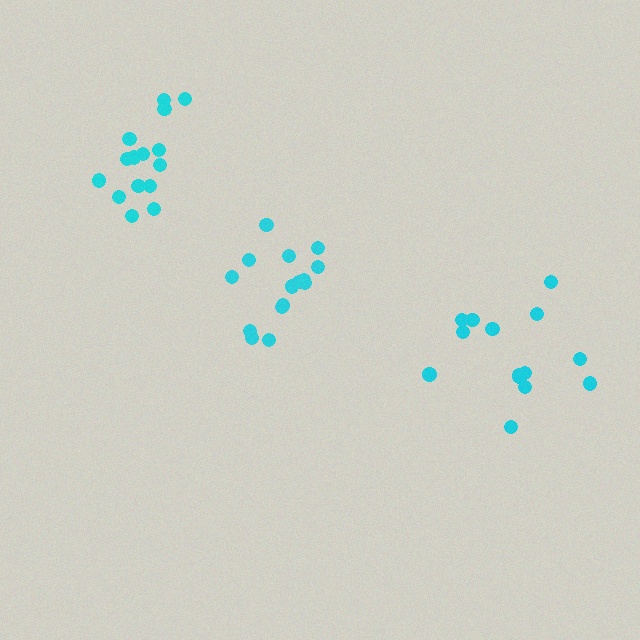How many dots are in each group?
Group 1: 15 dots, Group 2: 14 dots, Group 3: 15 dots (44 total).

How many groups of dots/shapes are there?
There are 3 groups.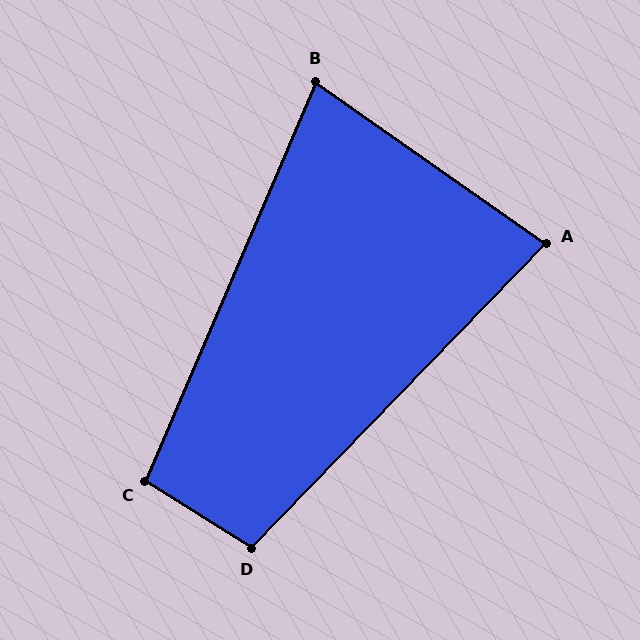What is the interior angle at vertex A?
Approximately 81 degrees (acute).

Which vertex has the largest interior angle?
D, at approximately 102 degrees.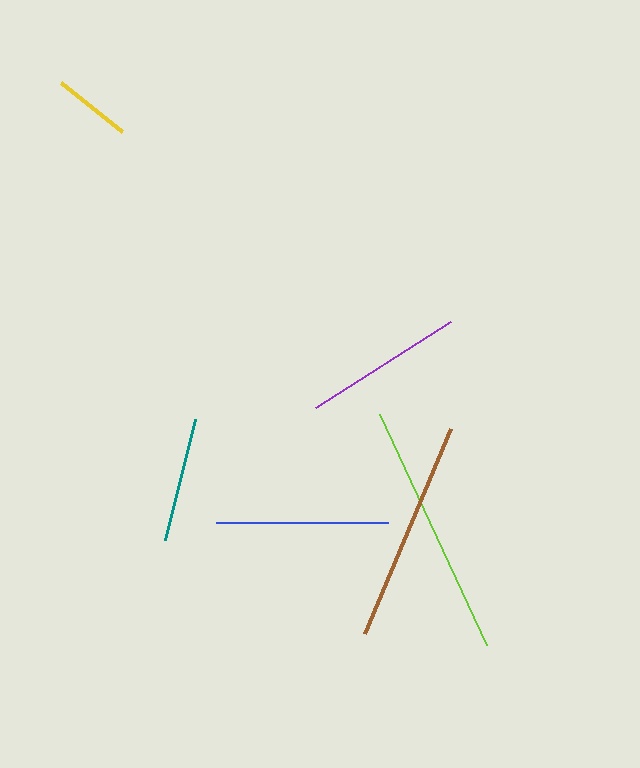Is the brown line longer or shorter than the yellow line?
The brown line is longer than the yellow line.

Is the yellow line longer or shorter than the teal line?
The teal line is longer than the yellow line.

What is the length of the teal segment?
The teal segment is approximately 125 pixels long.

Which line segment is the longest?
The lime line is the longest at approximately 255 pixels.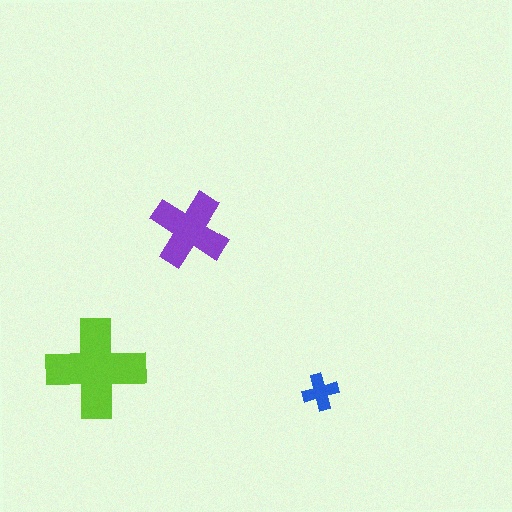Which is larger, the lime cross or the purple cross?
The lime one.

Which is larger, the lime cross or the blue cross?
The lime one.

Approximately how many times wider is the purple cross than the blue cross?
About 2 times wider.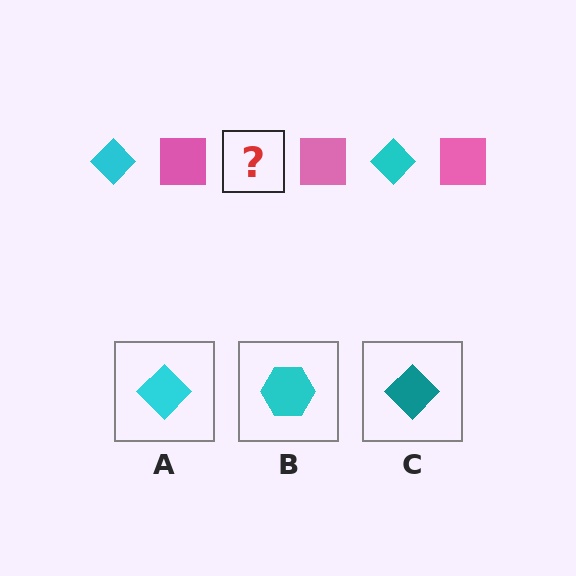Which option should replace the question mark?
Option A.